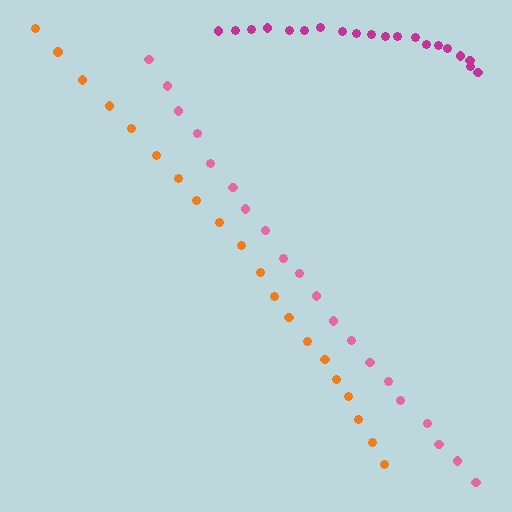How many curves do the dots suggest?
There are 3 distinct paths.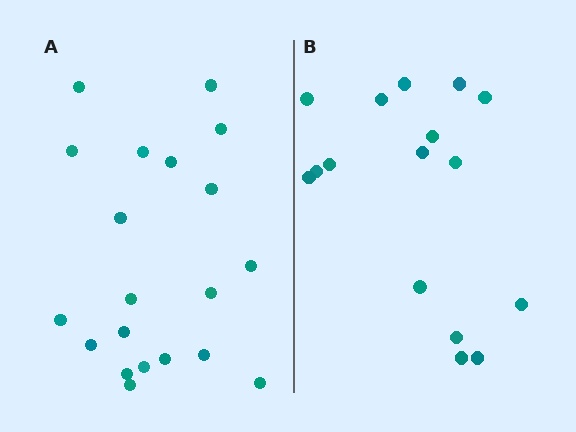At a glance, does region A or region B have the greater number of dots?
Region A (the left region) has more dots.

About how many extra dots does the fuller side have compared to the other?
Region A has about 4 more dots than region B.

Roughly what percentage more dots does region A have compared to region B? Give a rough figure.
About 25% more.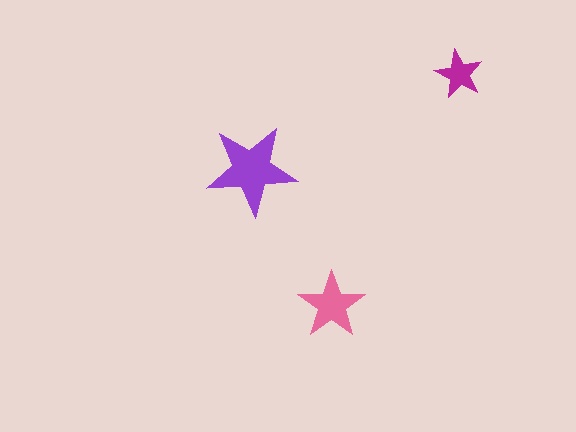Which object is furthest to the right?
The magenta star is rightmost.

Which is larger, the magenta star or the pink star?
The pink one.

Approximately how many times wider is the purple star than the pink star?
About 1.5 times wider.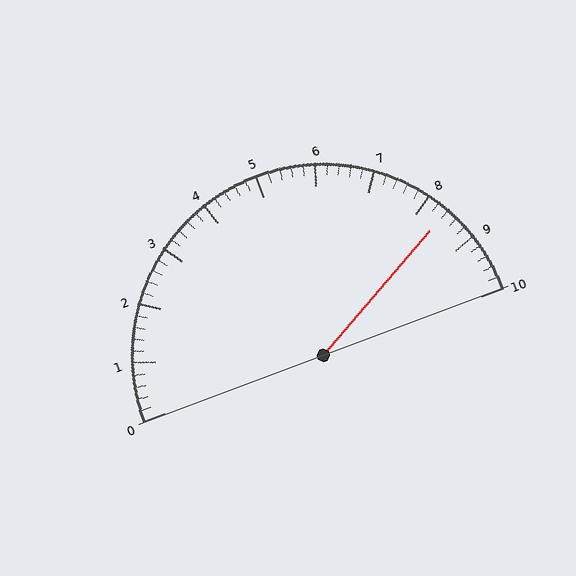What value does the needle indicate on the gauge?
The needle indicates approximately 8.4.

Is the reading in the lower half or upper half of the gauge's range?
The reading is in the upper half of the range (0 to 10).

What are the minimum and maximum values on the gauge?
The gauge ranges from 0 to 10.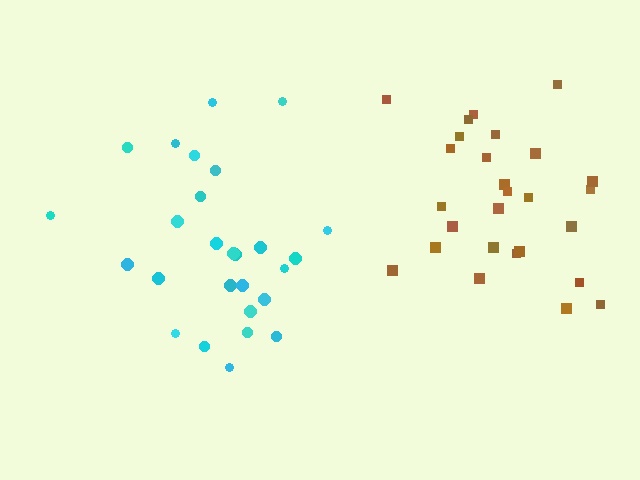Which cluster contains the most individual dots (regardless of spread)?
Brown (27).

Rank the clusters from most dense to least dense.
brown, cyan.